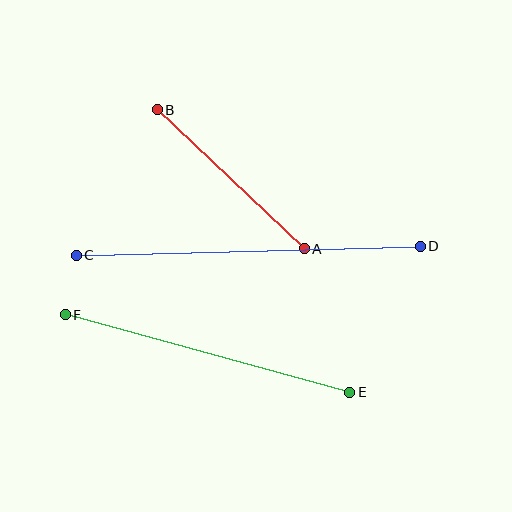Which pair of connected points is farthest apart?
Points C and D are farthest apart.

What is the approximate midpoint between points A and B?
The midpoint is at approximately (231, 179) pixels.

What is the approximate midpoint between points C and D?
The midpoint is at approximately (248, 251) pixels.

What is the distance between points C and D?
The distance is approximately 344 pixels.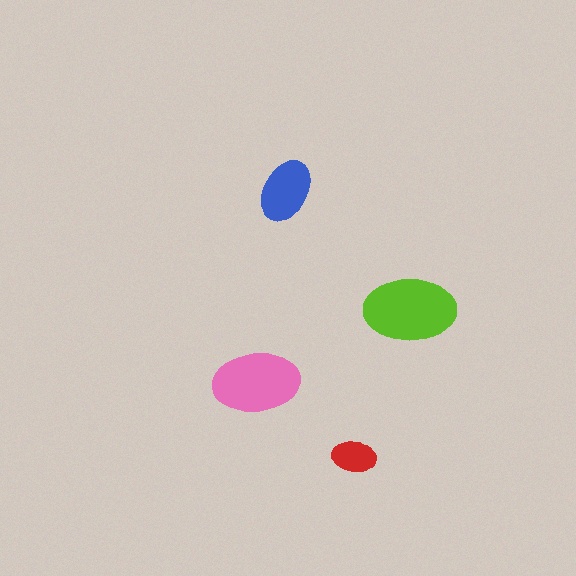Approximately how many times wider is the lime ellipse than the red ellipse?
About 2 times wider.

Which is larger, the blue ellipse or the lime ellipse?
The lime one.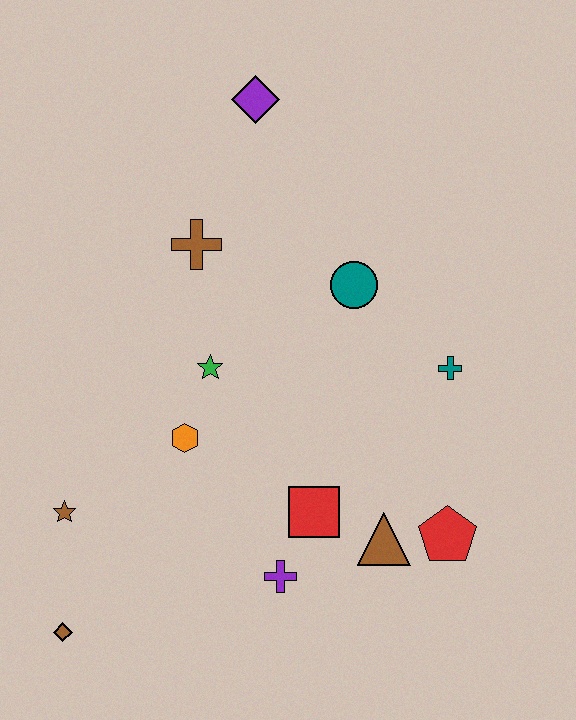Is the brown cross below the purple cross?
No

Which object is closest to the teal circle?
The teal cross is closest to the teal circle.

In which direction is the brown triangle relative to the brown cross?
The brown triangle is below the brown cross.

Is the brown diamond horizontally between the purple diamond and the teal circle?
No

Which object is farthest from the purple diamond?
The brown diamond is farthest from the purple diamond.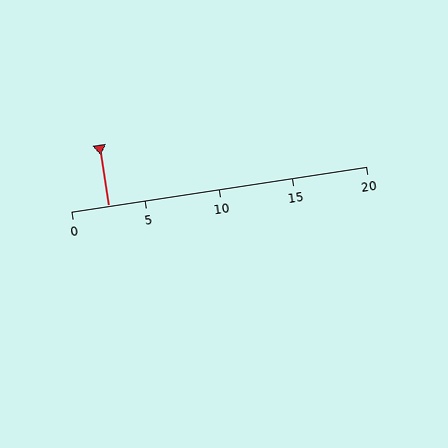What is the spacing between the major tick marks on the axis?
The major ticks are spaced 5 apart.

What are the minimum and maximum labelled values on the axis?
The axis runs from 0 to 20.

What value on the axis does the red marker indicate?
The marker indicates approximately 2.5.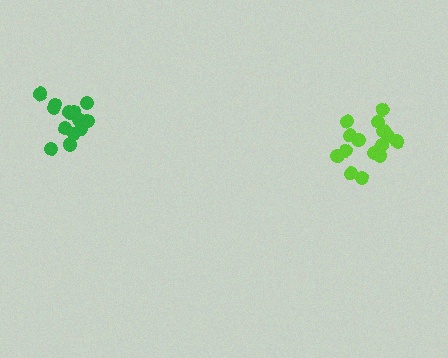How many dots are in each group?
Group 1: 16 dots, Group 2: 15 dots (31 total).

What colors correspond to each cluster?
The clusters are colored: lime, green.